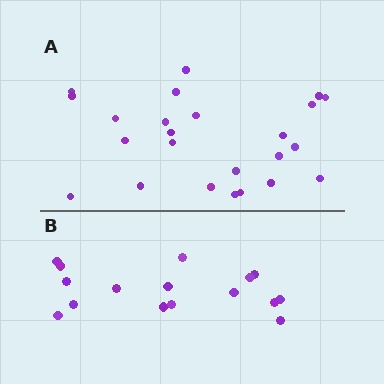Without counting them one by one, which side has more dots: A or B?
Region A (the top region) has more dots.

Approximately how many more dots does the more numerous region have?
Region A has roughly 8 or so more dots than region B.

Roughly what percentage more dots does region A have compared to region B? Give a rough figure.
About 50% more.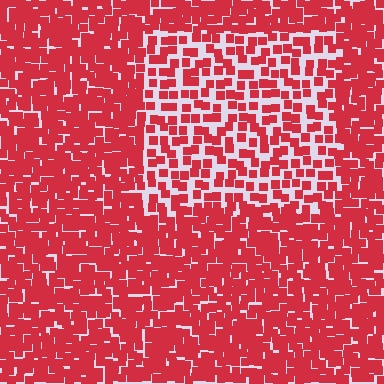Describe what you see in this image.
The image contains small red elements arranged at two different densities. A rectangle-shaped region is visible where the elements are less densely packed than the surrounding area.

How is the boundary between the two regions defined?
The boundary is defined by a change in element density (approximately 2.0x ratio). All elements are the same color, size, and shape.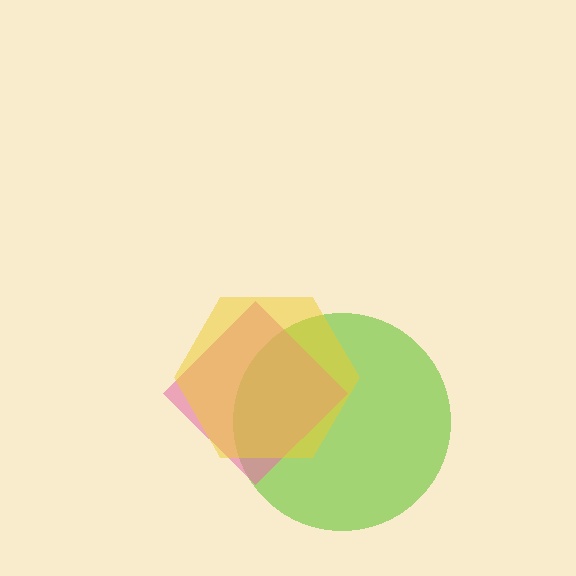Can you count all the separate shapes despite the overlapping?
Yes, there are 3 separate shapes.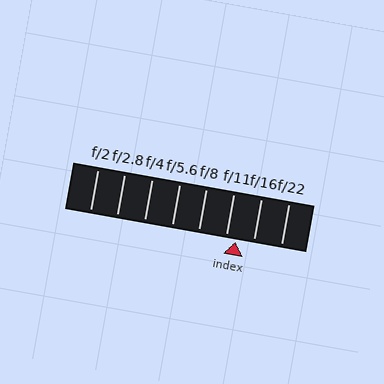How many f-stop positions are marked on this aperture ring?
There are 8 f-stop positions marked.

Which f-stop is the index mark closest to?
The index mark is closest to f/11.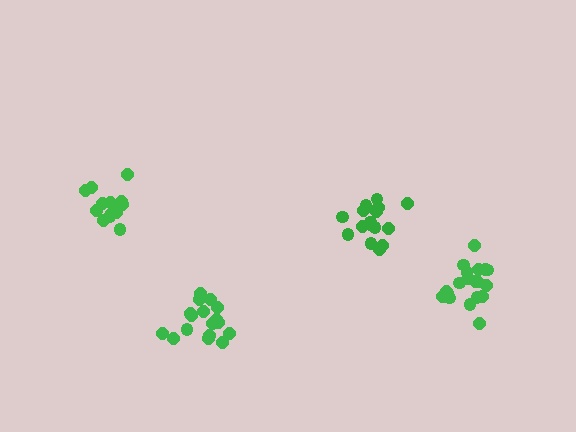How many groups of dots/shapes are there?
There are 4 groups.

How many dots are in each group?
Group 1: 18 dots, Group 2: 16 dots, Group 3: 15 dots, Group 4: 19 dots (68 total).